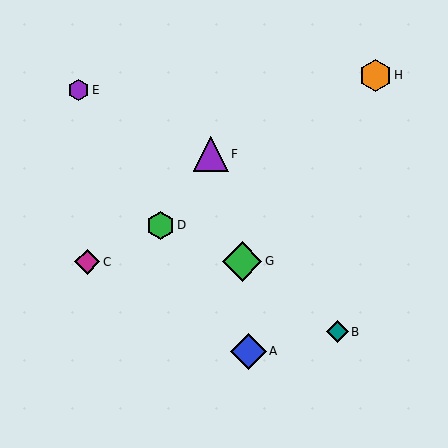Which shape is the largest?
The green diamond (labeled G) is the largest.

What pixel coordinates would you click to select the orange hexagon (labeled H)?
Click at (375, 75) to select the orange hexagon H.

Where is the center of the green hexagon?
The center of the green hexagon is at (160, 225).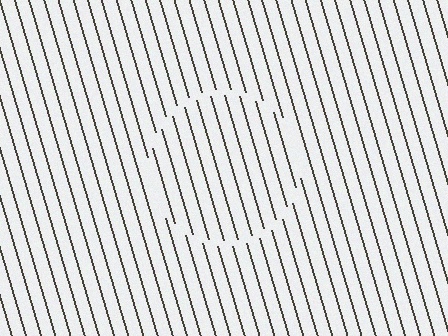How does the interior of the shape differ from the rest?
The interior of the shape contains the same grating, shifted by half a period — the contour is defined by the phase discontinuity where line-ends from the inner and outer gratings abut.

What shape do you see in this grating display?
An illusory circle. The interior of the shape contains the same grating, shifted by half a period — the contour is defined by the phase discontinuity where line-ends from the inner and outer gratings abut.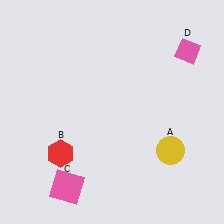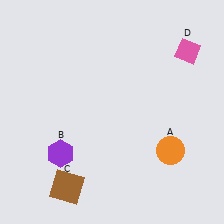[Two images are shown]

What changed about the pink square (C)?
In Image 1, C is pink. In Image 2, it changed to brown.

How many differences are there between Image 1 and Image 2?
There are 3 differences between the two images.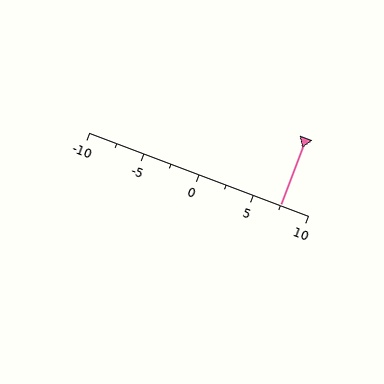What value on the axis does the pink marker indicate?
The marker indicates approximately 7.5.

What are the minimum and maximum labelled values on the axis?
The axis runs from -10 to 10.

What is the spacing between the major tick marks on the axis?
The major ticks are spaced 5 apart.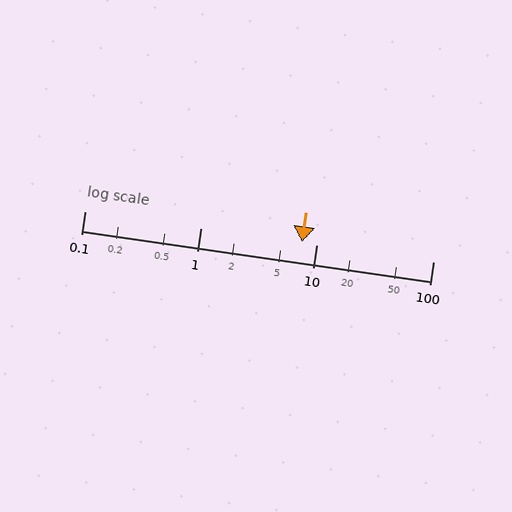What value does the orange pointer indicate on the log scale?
The pointer indicates approximately 7.4.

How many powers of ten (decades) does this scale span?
The scale spans 3 decades, from 0.1 to 100.